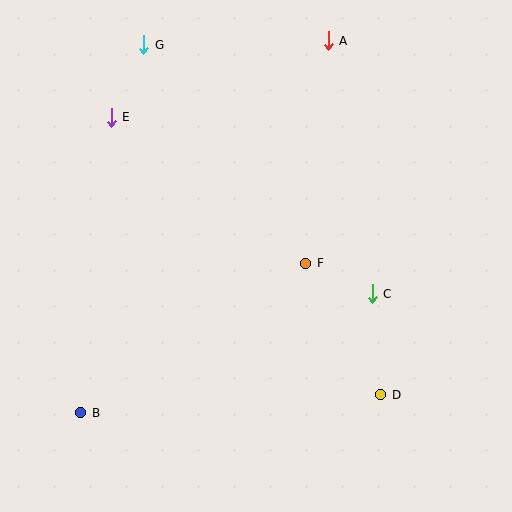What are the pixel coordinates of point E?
Point E is at (111, 117).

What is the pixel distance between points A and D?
The distance between A and D is 358 pixels.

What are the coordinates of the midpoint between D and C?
The midpoint between D and C is at (376, 344).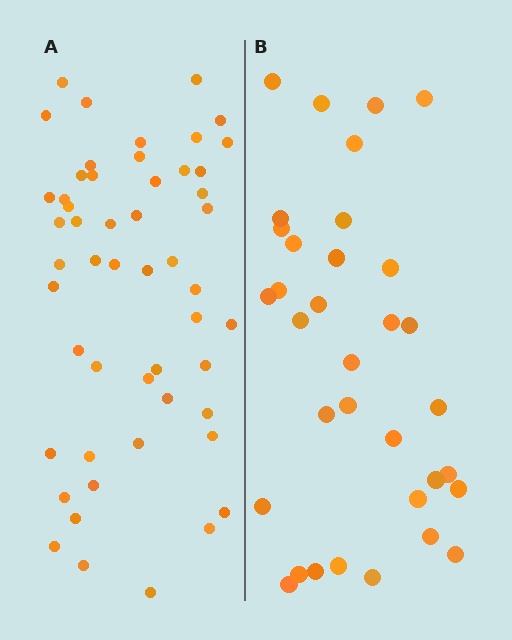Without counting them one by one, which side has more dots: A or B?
Region A (the left region) has more dots.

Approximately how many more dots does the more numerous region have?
Region A has approximately 20 more dots than region B.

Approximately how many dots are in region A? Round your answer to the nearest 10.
About 50 dots. (The exact count is 52, which rounds to 50.)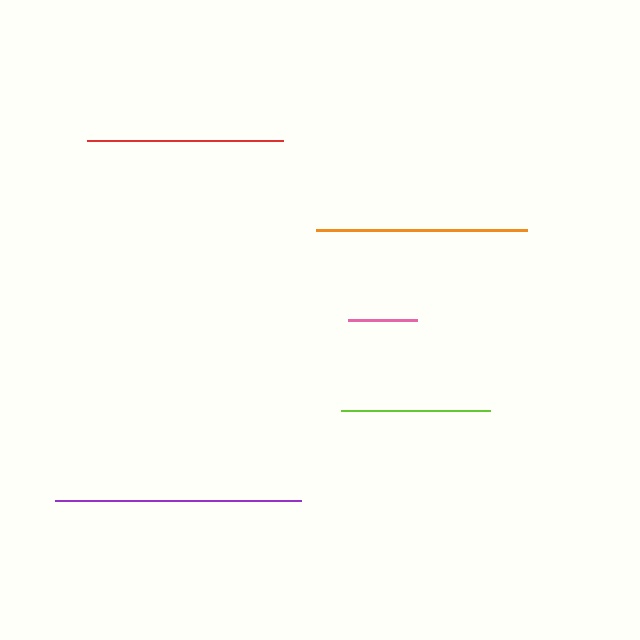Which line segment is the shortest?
The pink line is the shortest at approximately 69 pixels.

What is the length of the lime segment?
The lime segment is approximately 150 pixels long.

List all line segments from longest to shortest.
From longest to shortest: purple, orange, red, lime, pink.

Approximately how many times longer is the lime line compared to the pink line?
The lime line is approximately 2.2 times the length of the pink line.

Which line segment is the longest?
The purple line is the longest at approximately 246 pixels.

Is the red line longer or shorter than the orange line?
The orange line is longer than the red line.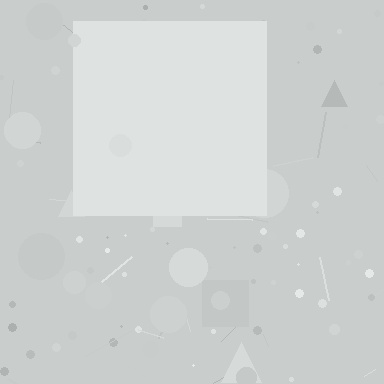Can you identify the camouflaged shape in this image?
The camouflaged shape is a square.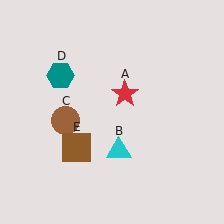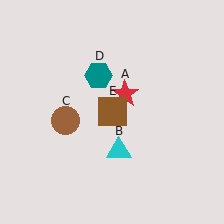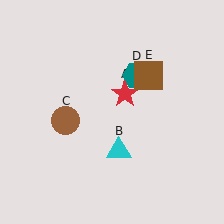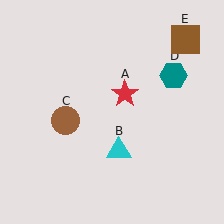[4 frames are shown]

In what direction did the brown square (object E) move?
The brown square (object E) moved up and to the right.